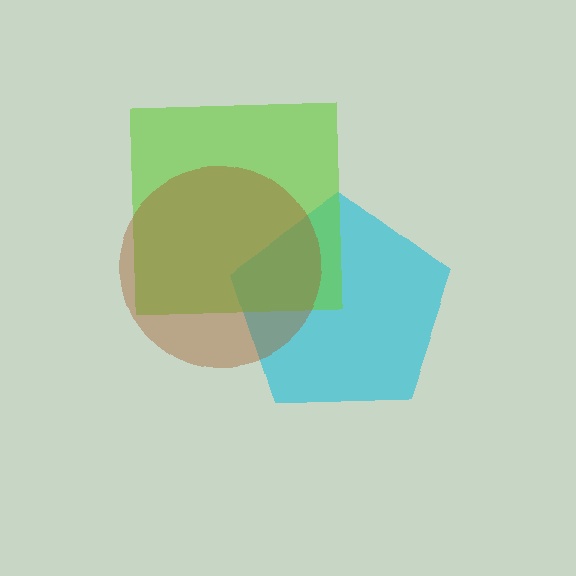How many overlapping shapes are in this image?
There are 3 overlapping shapes in the image.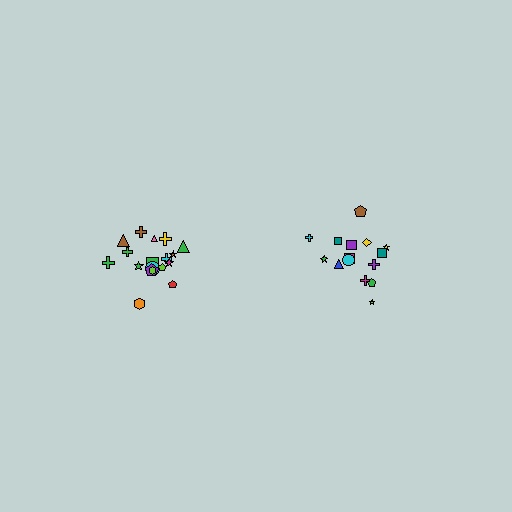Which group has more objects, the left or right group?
The left group.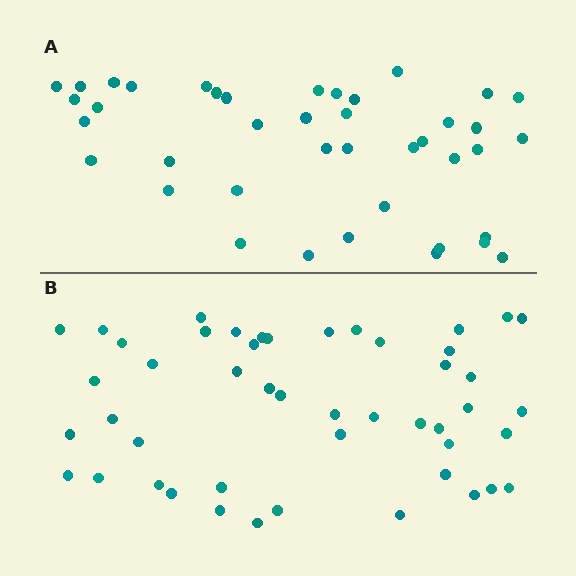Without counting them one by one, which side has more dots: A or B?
Region B (the bottom region) has more dots.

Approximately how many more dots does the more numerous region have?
Region B has roughly 8 or so more dots than region A.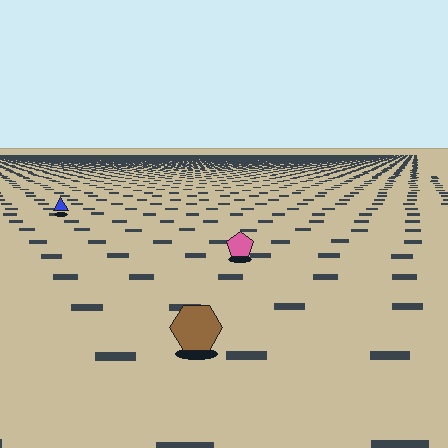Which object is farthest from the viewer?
The blue triangle is farthest from the viewer. It appears smaller and the ground texture around it is denser.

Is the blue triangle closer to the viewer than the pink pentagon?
No. The pink pentagon is closer — you can tell from the texture gradient: the ground texture is coarser near it.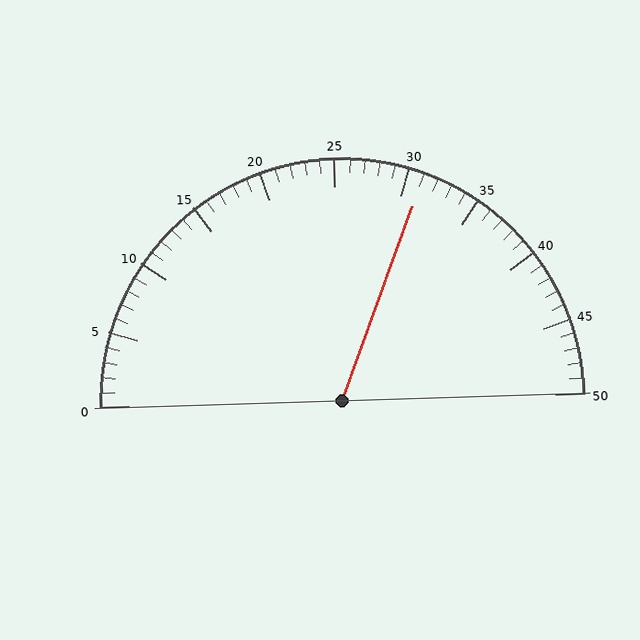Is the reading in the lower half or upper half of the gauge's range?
The reading is in the upper half of the range (0 to 50).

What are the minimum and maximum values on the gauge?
The gauge ranges from 0 to 50.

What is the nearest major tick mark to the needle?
The nearest major tick mark is 30.